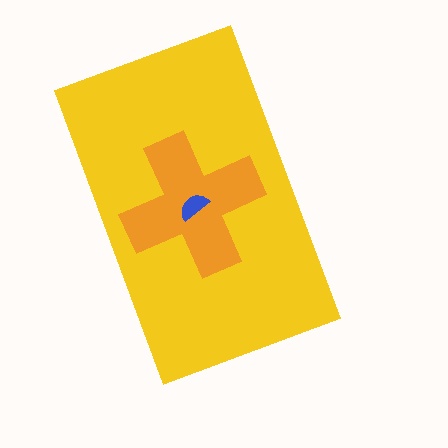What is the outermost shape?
The yellow rectangle.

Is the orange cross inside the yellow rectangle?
Yes.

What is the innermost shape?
The blue semicircle.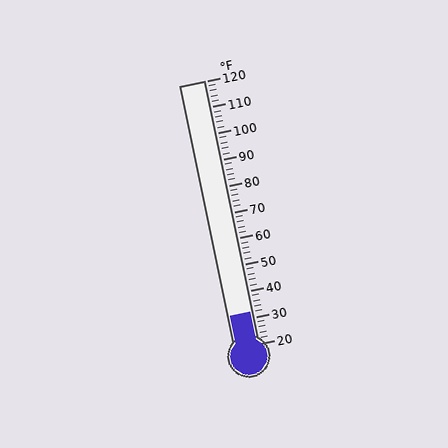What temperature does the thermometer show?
The thermometer shows approximately 32°F.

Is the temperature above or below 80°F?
The temperature is below 80°F.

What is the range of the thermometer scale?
The thermometer scale ranges from 20°F to 120°F.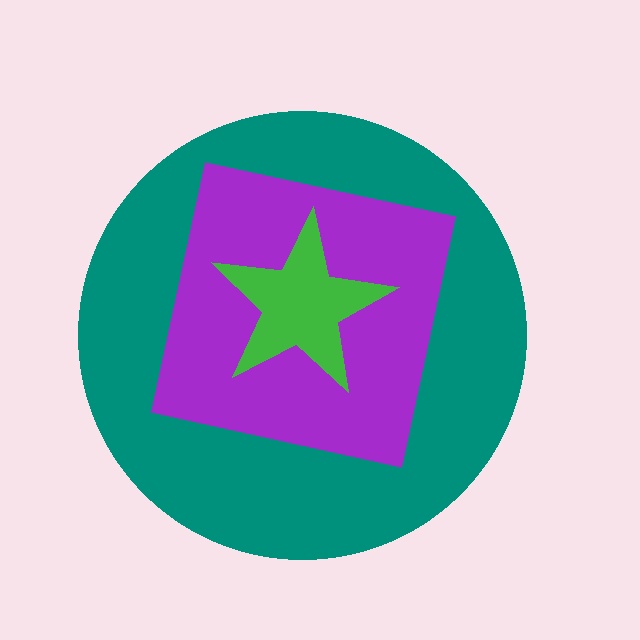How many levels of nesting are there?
3.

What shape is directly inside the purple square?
The green star.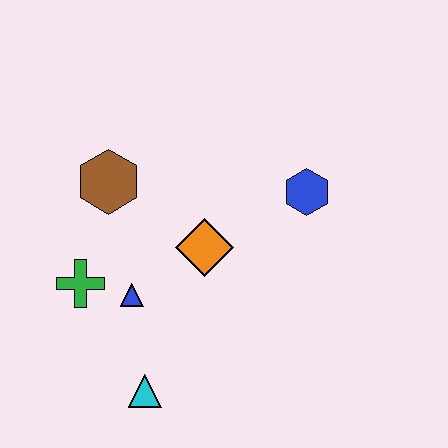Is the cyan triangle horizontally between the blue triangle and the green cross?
No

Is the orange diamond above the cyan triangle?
Yes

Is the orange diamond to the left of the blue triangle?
No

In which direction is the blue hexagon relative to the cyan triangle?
The blue hexagon is above the cyan triangle.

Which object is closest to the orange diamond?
The blue triangle is closest to the orange diamond.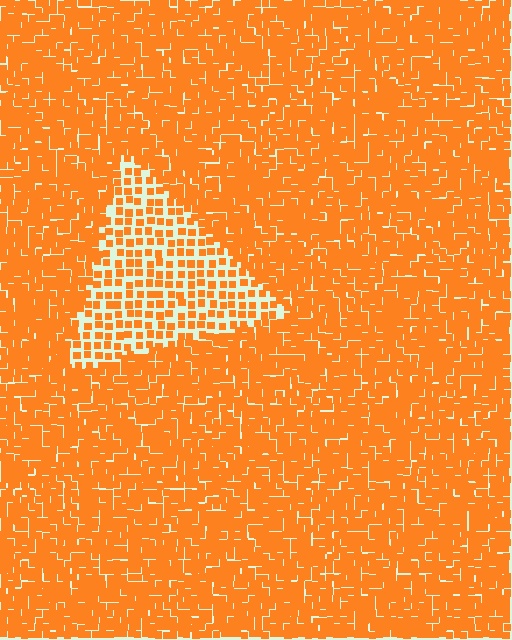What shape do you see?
I see a triangle.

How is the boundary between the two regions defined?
The boundary is defined by a change in element density (approximately 2.1x ratio). All elements are the same color, size, and shape.